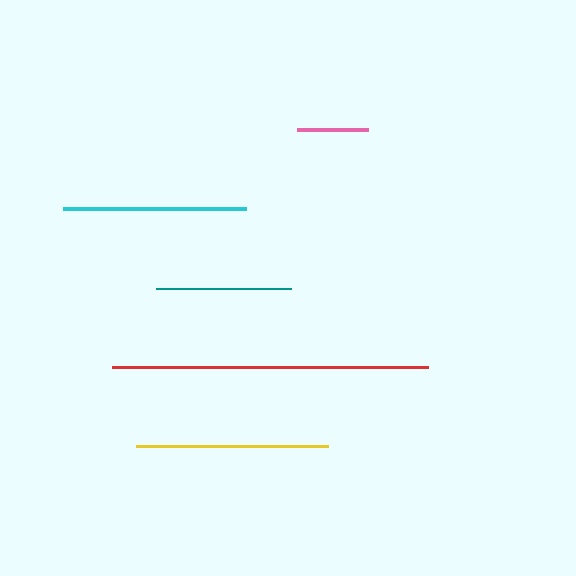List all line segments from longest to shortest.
From longest to shortest: red, yellow, cyan, teal, pink.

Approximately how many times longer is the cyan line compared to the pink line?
The cyan line is approximately 2.6 times the length of the pink line.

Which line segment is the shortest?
The pink line is the shortest at approximately 72 pixels.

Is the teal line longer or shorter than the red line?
The red line is longer than the teal line.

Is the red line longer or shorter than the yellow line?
The red line is longer than the yellow line.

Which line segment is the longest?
The red line is the longest at approximately 316 pixels.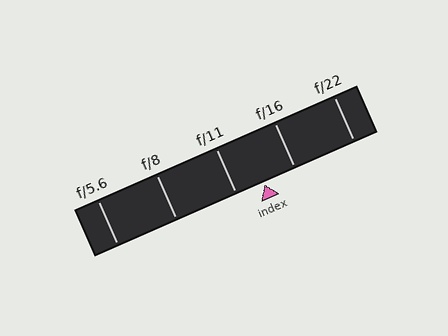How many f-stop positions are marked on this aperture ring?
There are 5 f-stop positions marked.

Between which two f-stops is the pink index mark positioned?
The index mark is between f/11 and f/16.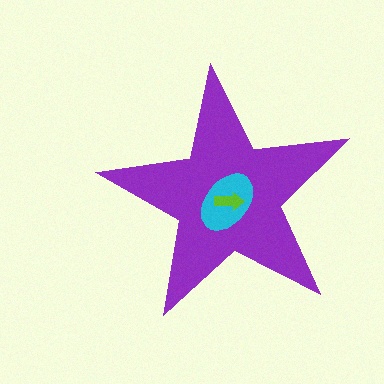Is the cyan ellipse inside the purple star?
Yes.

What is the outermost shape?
The purple star.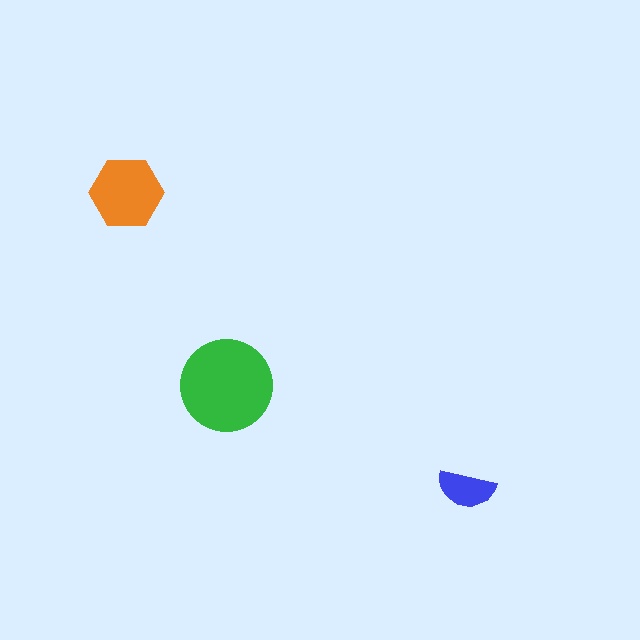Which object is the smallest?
The blue semicircle.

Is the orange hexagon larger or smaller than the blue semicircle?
Larger.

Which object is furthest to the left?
The orange hexagon is leftmost.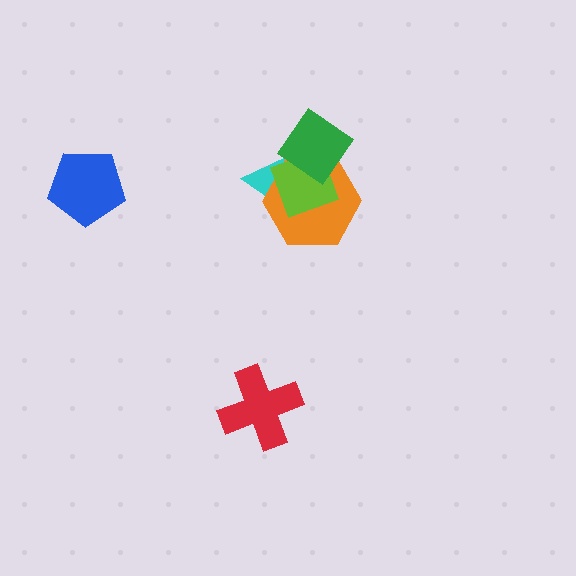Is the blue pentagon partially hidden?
No, no other shape covers it.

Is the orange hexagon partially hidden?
Yes, it is partially covered by another shape.